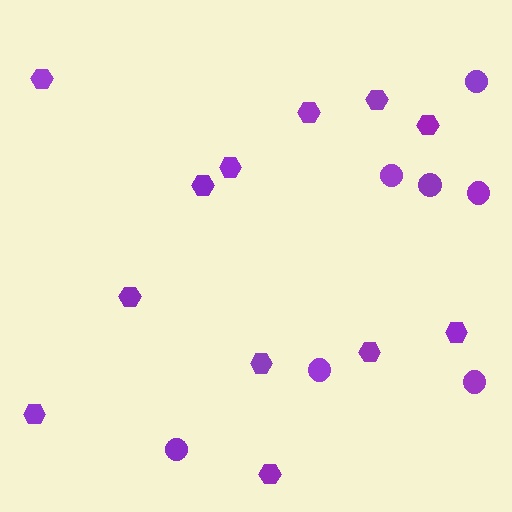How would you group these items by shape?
There are 2 groups: one group of hexagons (12) and one group of circles (7).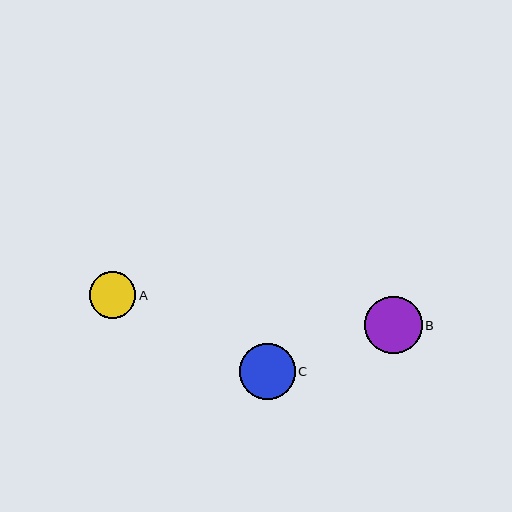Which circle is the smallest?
Circle A is the smallest with a size of approximately 46 pixels.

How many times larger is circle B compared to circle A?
Circle B is approximately 1.2 times the size of circle A.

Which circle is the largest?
Circle B is the largest with a size of approximately 58 pixels.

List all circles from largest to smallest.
From largest to smallest: B, C, A.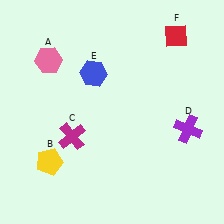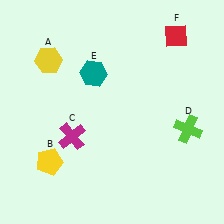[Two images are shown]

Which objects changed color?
A changed from pink to yellow. D changed from purple to lime. E changed from blue to teal.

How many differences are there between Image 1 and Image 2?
There are 3 differences between the two images.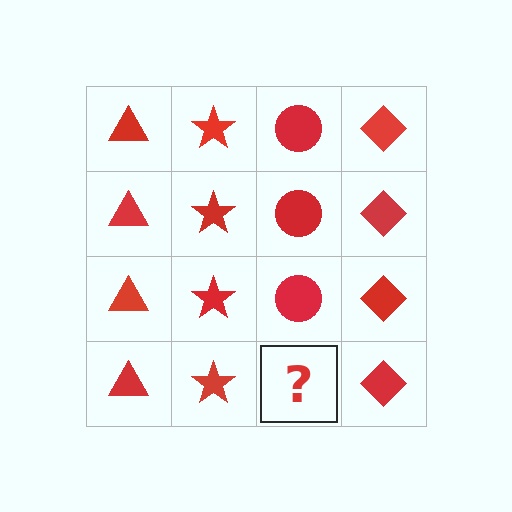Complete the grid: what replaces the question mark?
The question mark should be replaced with a red circle.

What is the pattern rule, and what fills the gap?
The rule is that each column has a consistent shape. The gap should be filled with a red circle.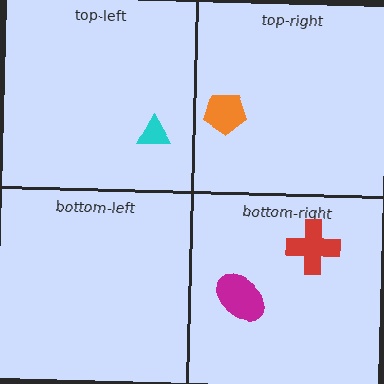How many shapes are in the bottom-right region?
2.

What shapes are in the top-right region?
The orange pentagon.